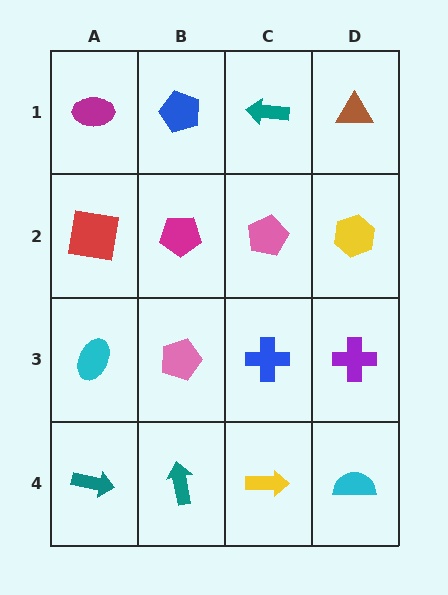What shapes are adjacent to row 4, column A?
A cyan ellipse (row 3, column A), a teal arrow (row 4, column B).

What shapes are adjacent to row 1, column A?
A red square (row 2, column A), a blue pentagon (row 1, column B).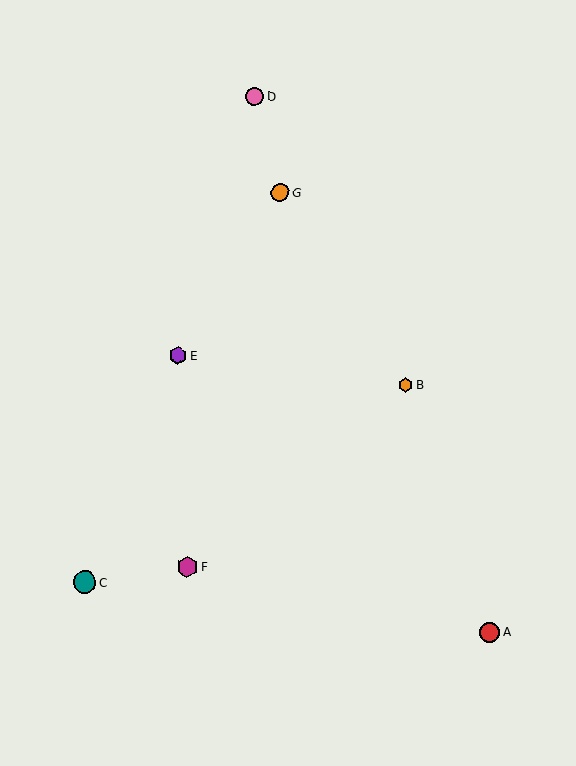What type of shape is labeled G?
Shape G is an orange circle.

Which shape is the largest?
The teal circle (labeled C) is the largest.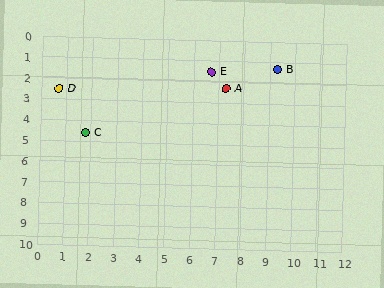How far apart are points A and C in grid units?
Points A and C are about 6.0 grid units apart.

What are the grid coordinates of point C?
Point C is at approximately (1.8, 4.6).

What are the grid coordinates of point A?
Point A is at approximately (7.3, 2.3).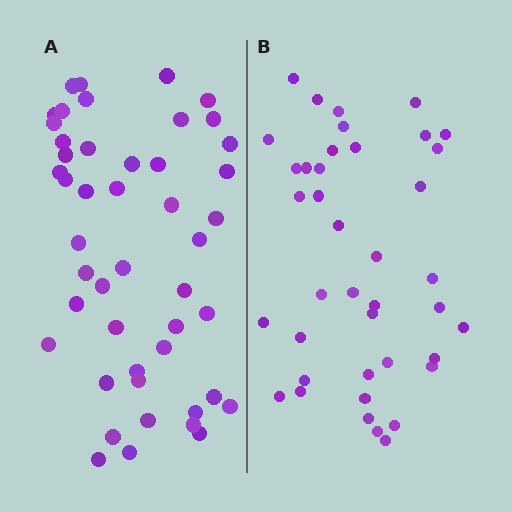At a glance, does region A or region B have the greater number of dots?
Region A (the left region) has more dots.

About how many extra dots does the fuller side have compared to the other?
Region A has roughly 8 or so more dots than region B.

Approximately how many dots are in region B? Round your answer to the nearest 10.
About 40 dots.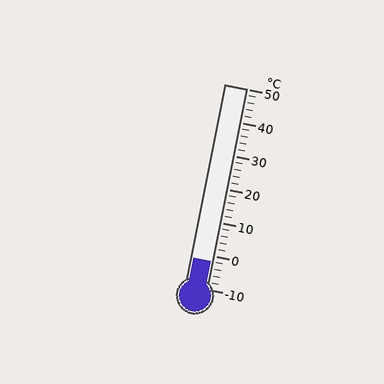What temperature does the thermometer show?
The thermometer shows approximately -2°C.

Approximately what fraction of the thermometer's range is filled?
The thermometer is filled to approximately 15% of its range.